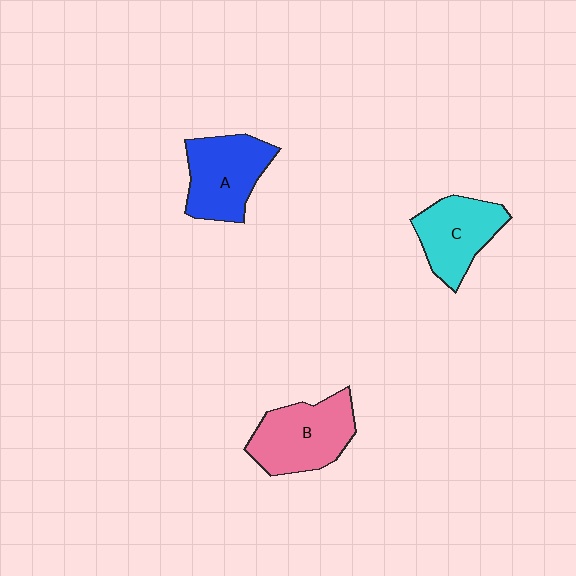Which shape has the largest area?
Shape B (pink).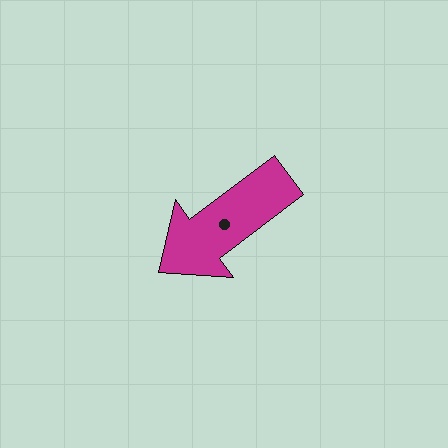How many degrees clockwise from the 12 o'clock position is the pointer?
Approximately 233 degrees.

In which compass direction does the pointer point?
Southwest.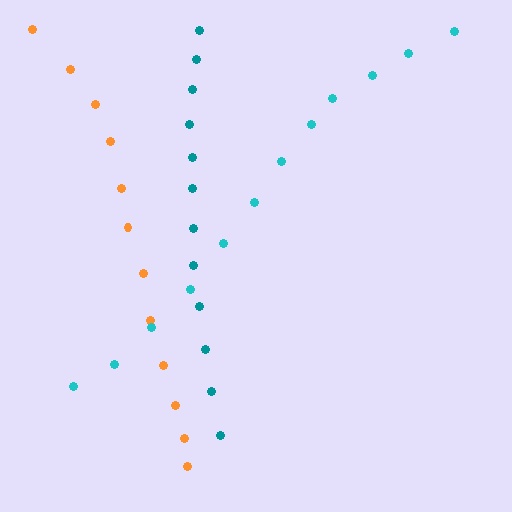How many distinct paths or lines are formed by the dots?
There are 3 distinct paths.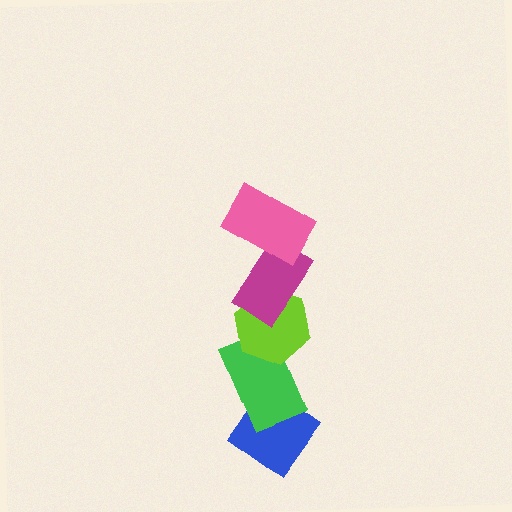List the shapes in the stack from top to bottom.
From top to bottom: the pink rectangle, the magenta rectangle, the lime hexagon, the green rectangle, the blue diamond.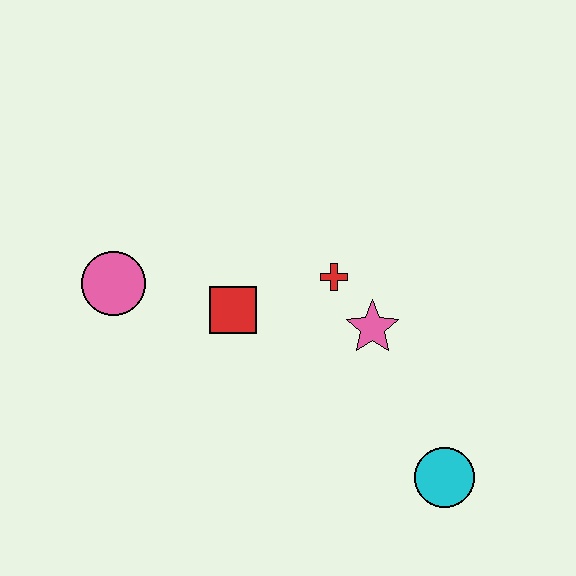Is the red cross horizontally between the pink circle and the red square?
No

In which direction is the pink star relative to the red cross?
The pink star is below the red cross.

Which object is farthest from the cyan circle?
The pink circle is farthest from the cyan circle.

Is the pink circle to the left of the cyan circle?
Yes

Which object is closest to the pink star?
The red cross is closest to the pink star.